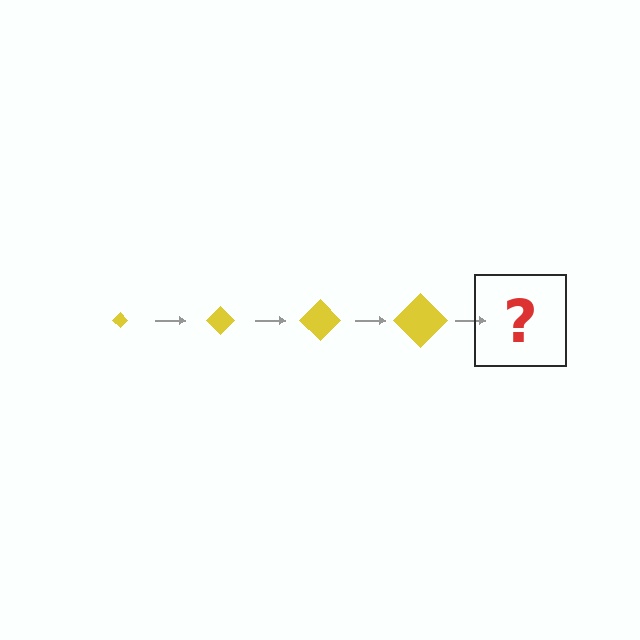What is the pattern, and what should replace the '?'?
The pattern is that the diamond gets progressively larger each step. The '?' should be a yellow diamond, larger than the previous one.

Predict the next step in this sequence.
The next step is a yellow diamond, larger than the previous one.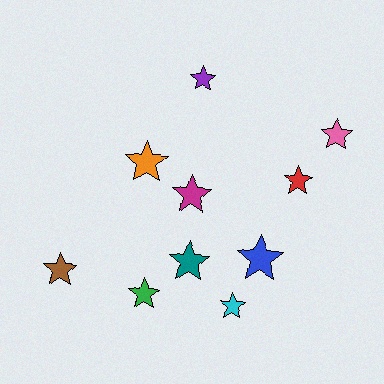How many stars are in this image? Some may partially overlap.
There are 10 stars.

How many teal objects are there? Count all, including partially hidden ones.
There is 1 teal object.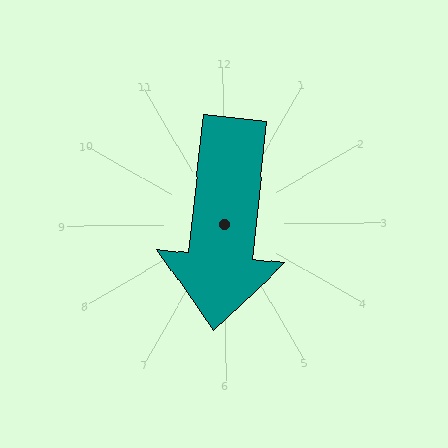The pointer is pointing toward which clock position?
Roughly 6 o'clock.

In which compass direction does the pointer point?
South.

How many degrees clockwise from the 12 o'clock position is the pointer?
Approximately 186 degrees.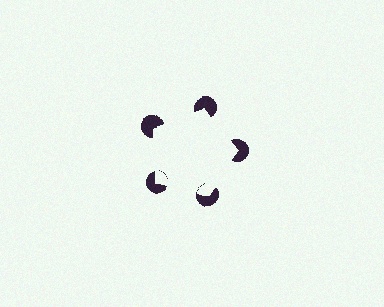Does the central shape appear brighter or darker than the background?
It typically appears slightly brighter than the background, even though no actual brightness change is drawn.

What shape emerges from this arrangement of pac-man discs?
An illusory pentagon — its edges are inferred from the aligned wedge cuts in the pac-man discs, not physically drawn.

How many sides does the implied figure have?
5 sides.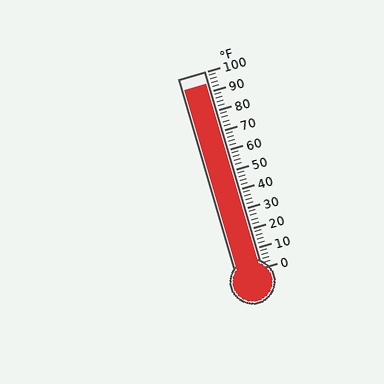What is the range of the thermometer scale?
The thermometer scale ranges from 0°F to 100°F.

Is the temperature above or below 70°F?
The temperature is above 70°F.